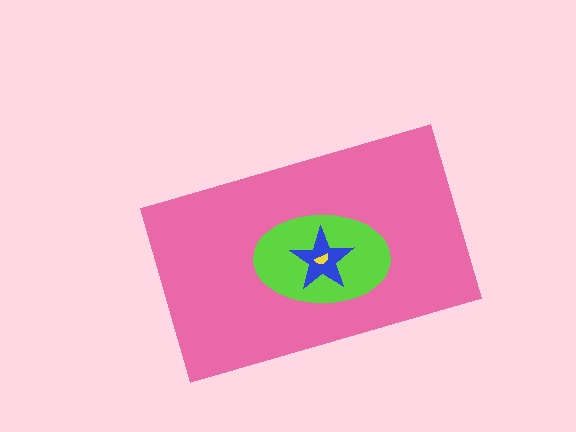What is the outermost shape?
The pink rectangle.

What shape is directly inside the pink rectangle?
The lime ellipse.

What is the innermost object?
The yellow semicircle.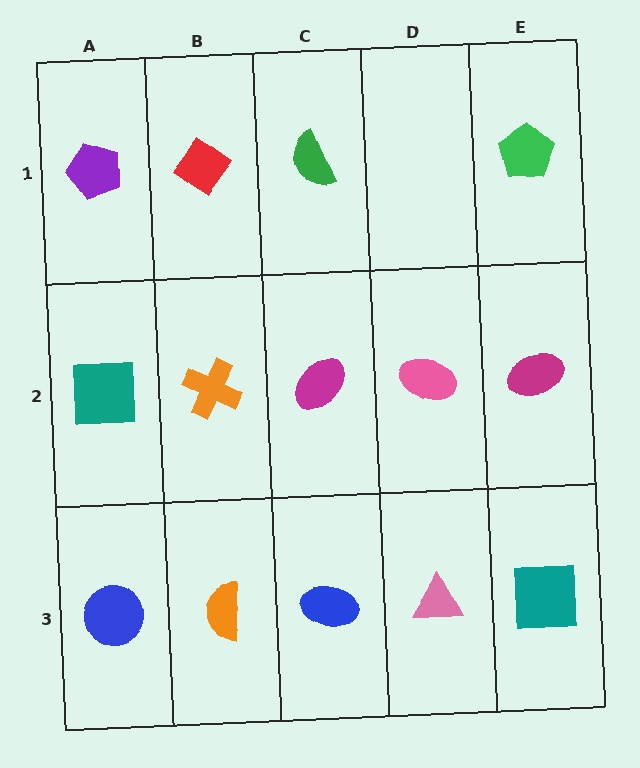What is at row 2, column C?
A magenta ellipse.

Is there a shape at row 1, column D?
No, that cell is empty.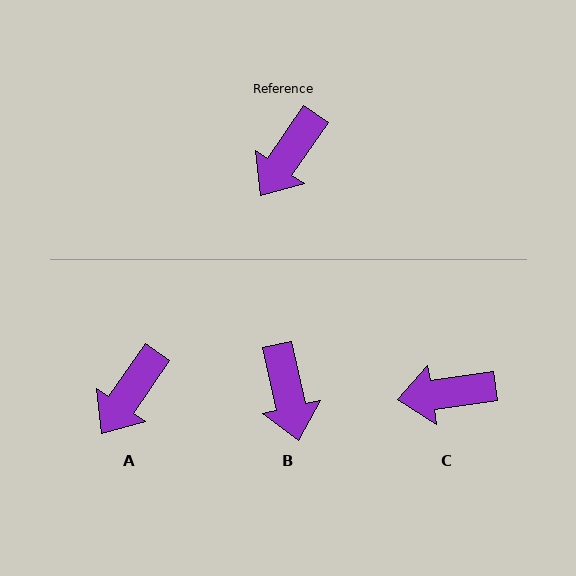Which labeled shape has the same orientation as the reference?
A.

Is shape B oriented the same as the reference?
No, it is off by about 47 degrees.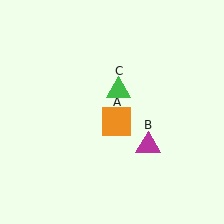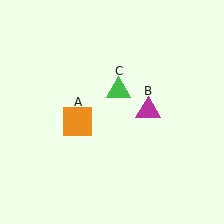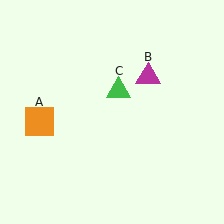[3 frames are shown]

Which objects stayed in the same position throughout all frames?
Green triangle (object C) remained stationary.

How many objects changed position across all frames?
2 objects changed position: orange square (object A), magenta triangle (object B).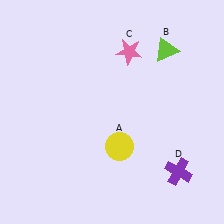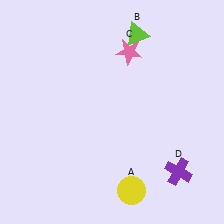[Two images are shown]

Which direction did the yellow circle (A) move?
The yellow circle (A) moved down.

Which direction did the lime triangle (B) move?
The lime triangle (B) moved left.